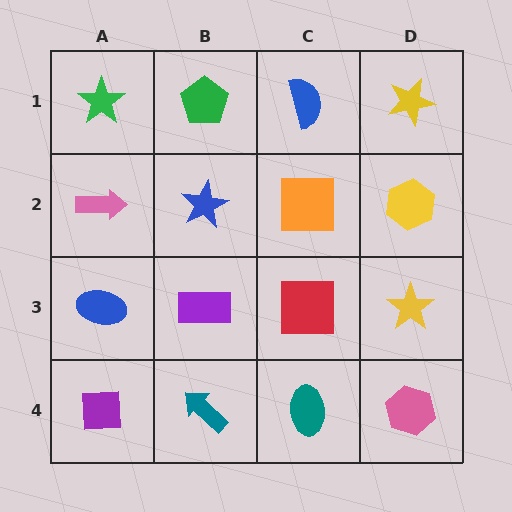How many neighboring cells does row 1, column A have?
2.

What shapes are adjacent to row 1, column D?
A yellow hexagon (row 2, column D), a blue semicircle (row 1, column C).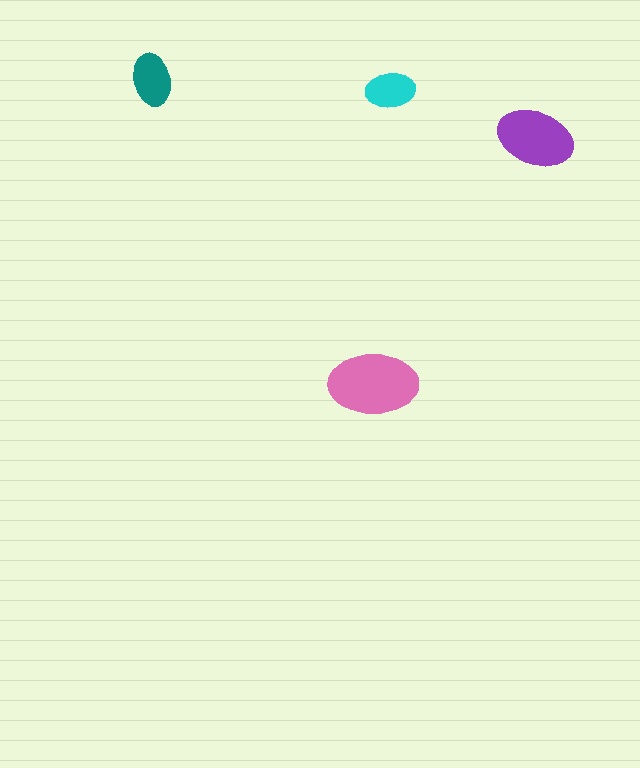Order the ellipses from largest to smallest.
the pink one, the purple one, the teal one, the cyan one.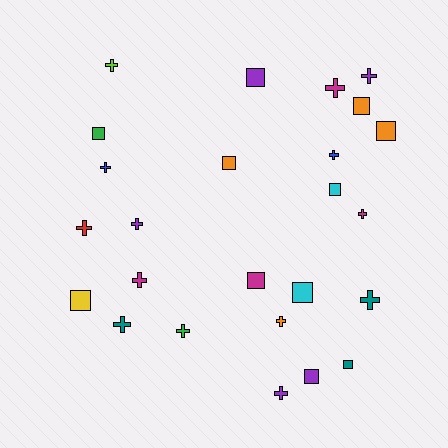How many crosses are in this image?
There are 14 crosses.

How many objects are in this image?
There are 25 objects.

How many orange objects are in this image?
There are 4 orange objects.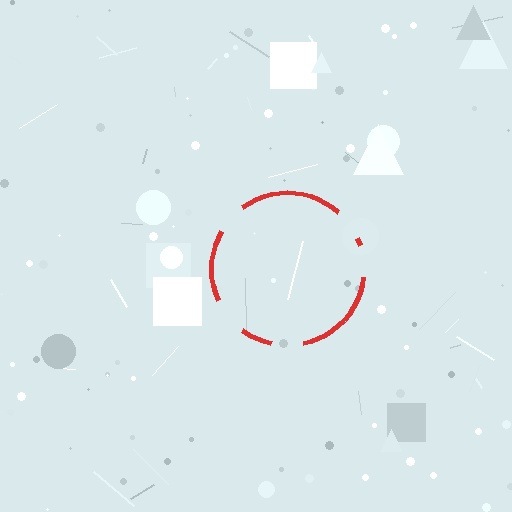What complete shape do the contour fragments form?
The contour fragments form a circle.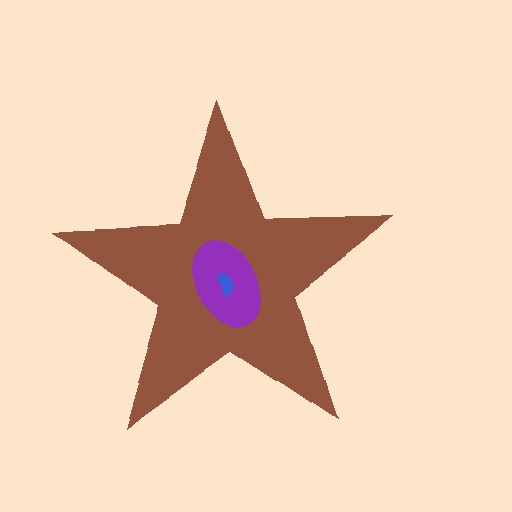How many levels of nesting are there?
3.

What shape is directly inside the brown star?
The purple ellipse.